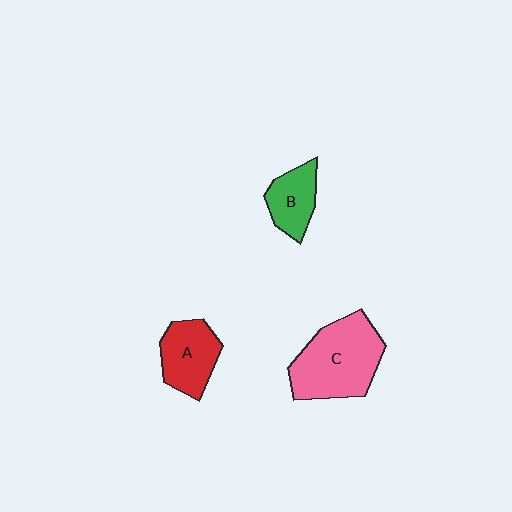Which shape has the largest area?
Shape C (pink).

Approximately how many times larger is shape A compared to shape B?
Approximately 1.2 times.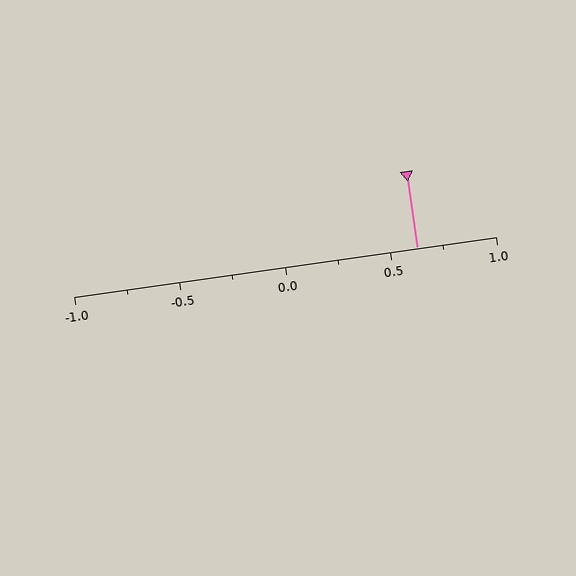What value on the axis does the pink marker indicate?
The marker indicates approximately 0.62.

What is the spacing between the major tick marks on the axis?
The major ticks are spaced 0.5 apart.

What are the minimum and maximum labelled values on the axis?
The axis runs from -1.0 to 1.0.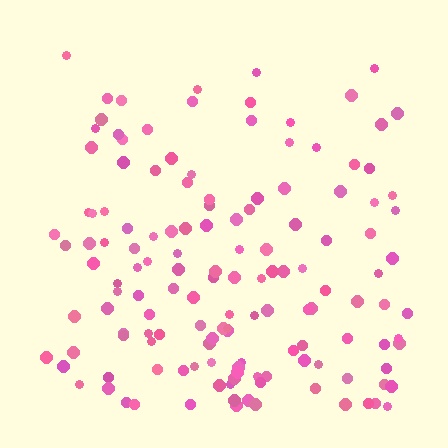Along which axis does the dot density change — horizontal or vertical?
Vertical.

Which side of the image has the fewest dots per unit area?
The top.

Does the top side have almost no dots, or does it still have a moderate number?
Still a moderate number, just noticeably fewer than the bottom.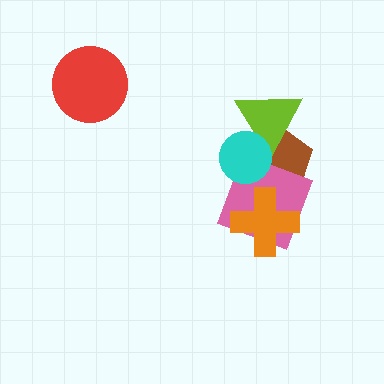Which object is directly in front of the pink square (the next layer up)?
The cyan circle is directly in front of the pink square.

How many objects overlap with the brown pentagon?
4 objects overlap with the brown pentagon.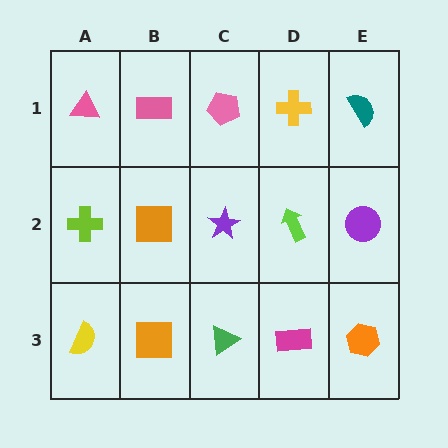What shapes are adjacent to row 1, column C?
A purple star (row 2, column C), a pink rectangle (row 1, column B), a yellow cross (row 1, column D).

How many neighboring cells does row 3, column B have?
3.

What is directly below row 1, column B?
An orange square.